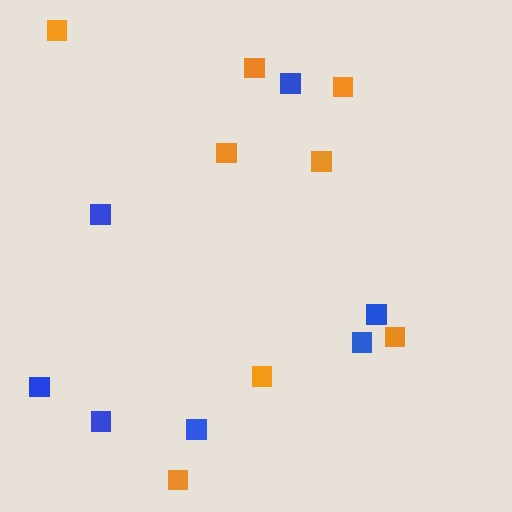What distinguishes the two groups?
There are 2 groups: one group of orange squares (8) and one group of blue squares (7).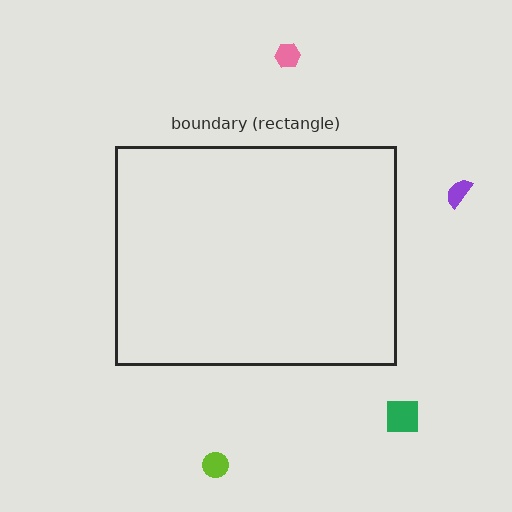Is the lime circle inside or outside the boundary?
Outside.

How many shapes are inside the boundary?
0 inside, 4 outside.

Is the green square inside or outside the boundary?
Outside.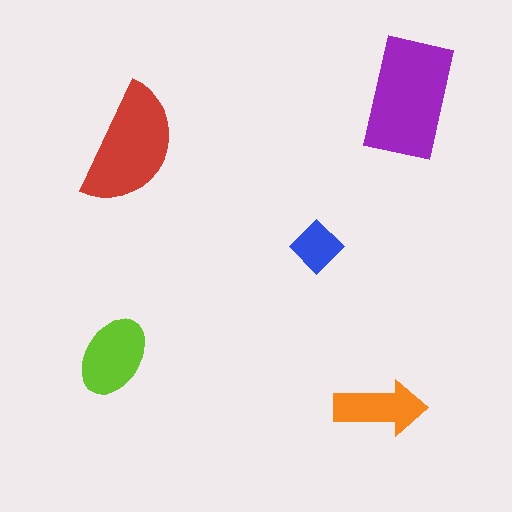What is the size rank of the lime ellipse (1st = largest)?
3rd.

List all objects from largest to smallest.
The purple rectangle, the red semicircle, the lime ellipse, the orange arrow, the blue diamond.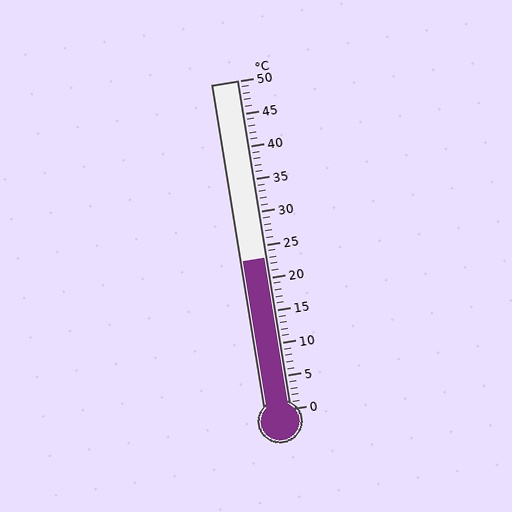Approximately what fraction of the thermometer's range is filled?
The thermometer is filled to approximately 45% of its range.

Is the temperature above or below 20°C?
The temperature is above 20°C.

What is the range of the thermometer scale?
The thermometer scale ranges from 0°C to 50°C.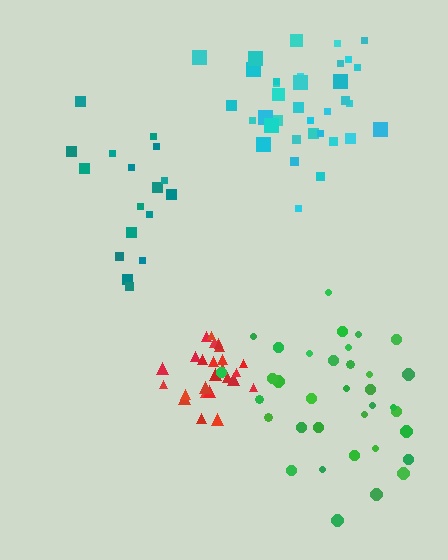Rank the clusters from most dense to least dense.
red, cyan, green, teal.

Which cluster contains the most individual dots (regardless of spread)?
Green (35).